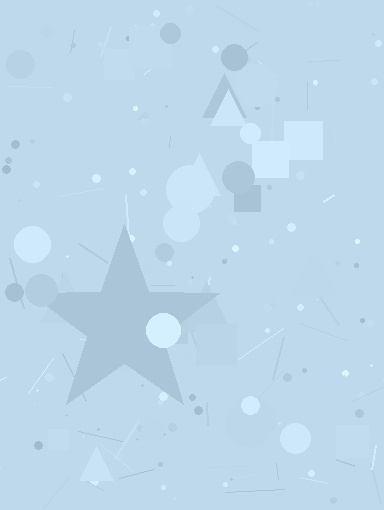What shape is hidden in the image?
A star is hidden in the image.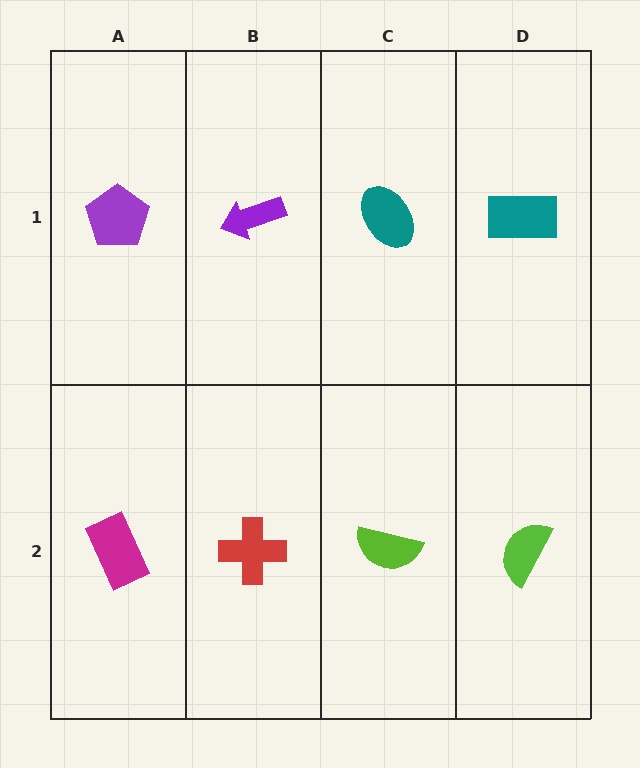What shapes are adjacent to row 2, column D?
A teal rectangle (row 1, column D), a lime semicircle (row 2, column C).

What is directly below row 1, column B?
A red cross.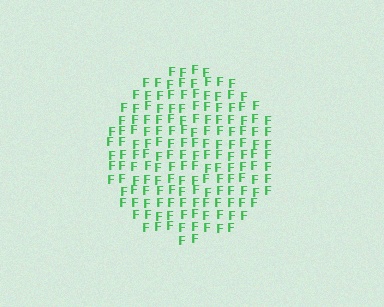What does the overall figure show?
The overall figure shows a circle.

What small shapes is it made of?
It is made of small letter F's.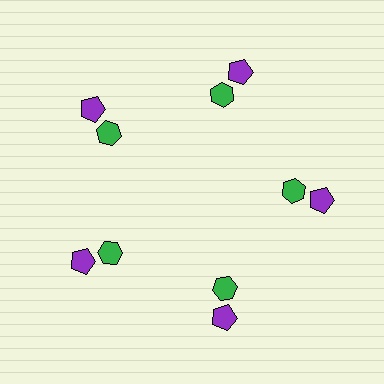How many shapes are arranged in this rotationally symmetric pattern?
There are 10 shapes, arranged in 5 groups of 2.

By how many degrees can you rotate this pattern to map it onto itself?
The pattern maps onto itself every 72 degrees of rotation.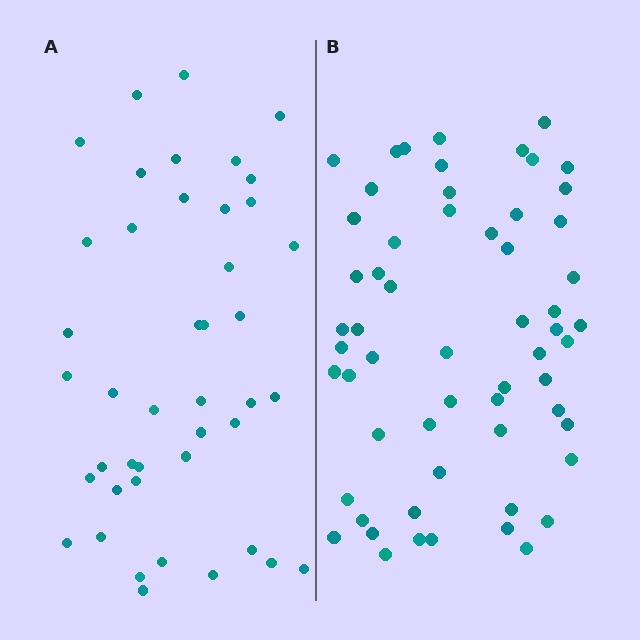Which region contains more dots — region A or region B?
Region B (the right region) has more dots.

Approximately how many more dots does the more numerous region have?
Region B has approximately 15 more dots than region A.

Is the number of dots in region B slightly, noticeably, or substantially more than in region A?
Region B has noticeably more, but not dramatically so. The ratio is roughly 1.4 to 1.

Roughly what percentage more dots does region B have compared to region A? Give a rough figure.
About 35% more.